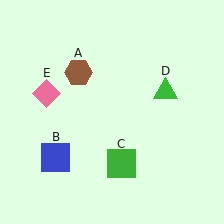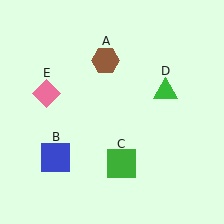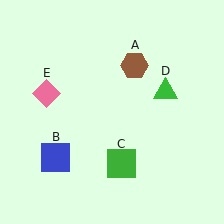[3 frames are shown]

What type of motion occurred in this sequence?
The brown hexagon (object A) rotated clockwise around the center of the scene.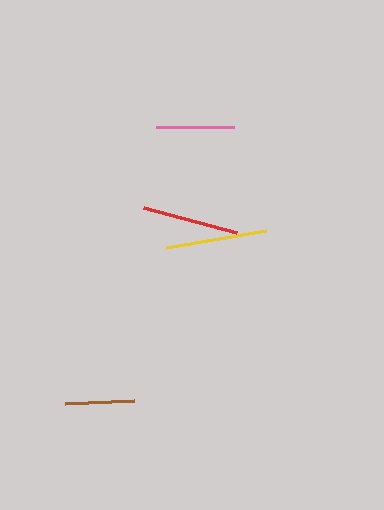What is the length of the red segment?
The red segment is approximately 97 pixels long.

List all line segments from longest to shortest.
From longest to shortest: yellow, red, pink, brown.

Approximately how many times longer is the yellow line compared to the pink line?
The yellow line is approximately 1.3 times the length of the pink line.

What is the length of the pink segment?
The pink segment is approximately 78 pixels long.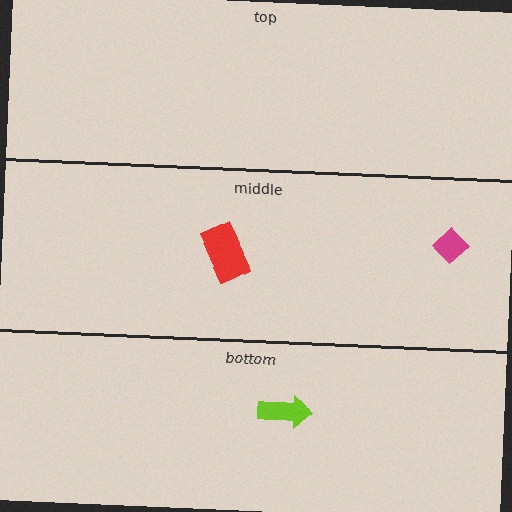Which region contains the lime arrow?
The bottom region.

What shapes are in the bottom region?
The lime arrow.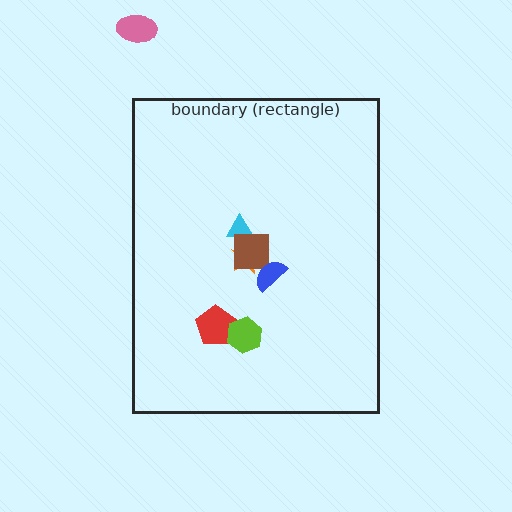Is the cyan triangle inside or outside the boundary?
Inside.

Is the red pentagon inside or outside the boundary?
Inside.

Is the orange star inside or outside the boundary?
Inside.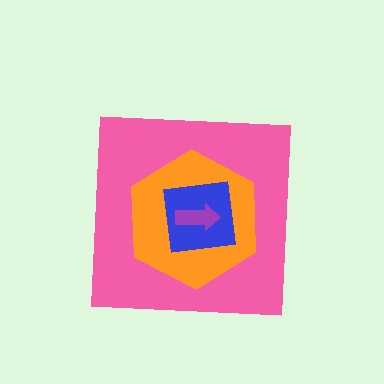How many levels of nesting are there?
4.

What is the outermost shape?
The pink square.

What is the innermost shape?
The purple arrow.